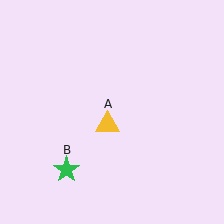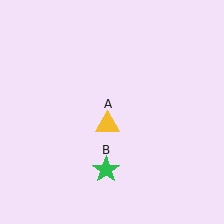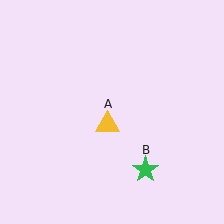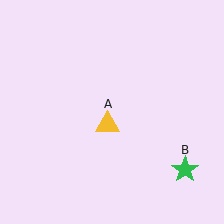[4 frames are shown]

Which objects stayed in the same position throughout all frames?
Yellow triangle (object A) remained stationary.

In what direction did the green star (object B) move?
The green star (object B) moved right.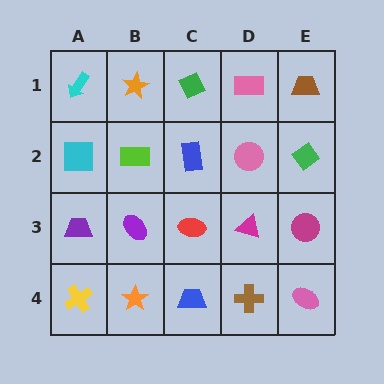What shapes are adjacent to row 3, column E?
A green diamond (row 2, column E), a pink ellipse (row 4, column E), a magenta triangle (row 3, column D).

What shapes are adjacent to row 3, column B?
A lime rectangle (row 2, column B), an orange star (row 4, column B), a purple trapezoid (row 3, column A), a red ellipse (row 3, column C).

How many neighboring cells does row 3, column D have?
4.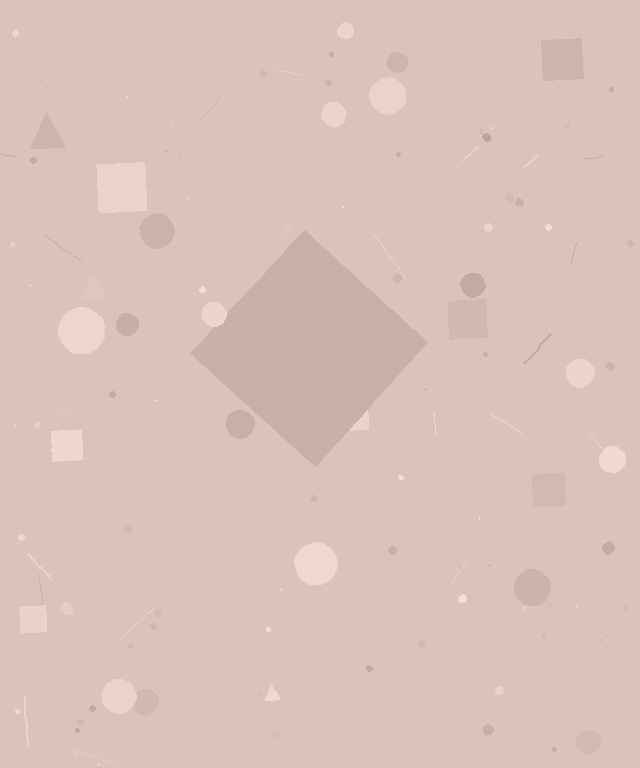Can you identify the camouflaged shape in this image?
The camouflaged shape is a diamond.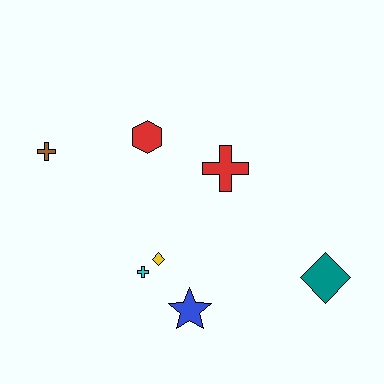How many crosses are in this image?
There are 3 crosses.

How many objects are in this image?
There are 7 objects.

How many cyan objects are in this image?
There is 1 cyan object.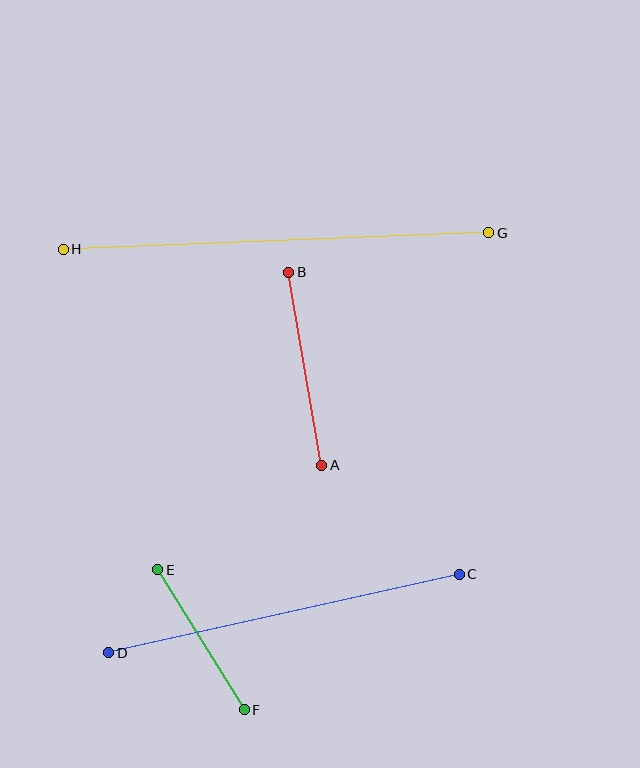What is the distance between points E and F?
The distance is approximately 164 pixels.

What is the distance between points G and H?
The distance is approximately 426 pixels.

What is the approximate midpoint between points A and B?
The midpoint is at approximately (305, 369) pixels.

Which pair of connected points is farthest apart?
Points G and H are farthest apart.